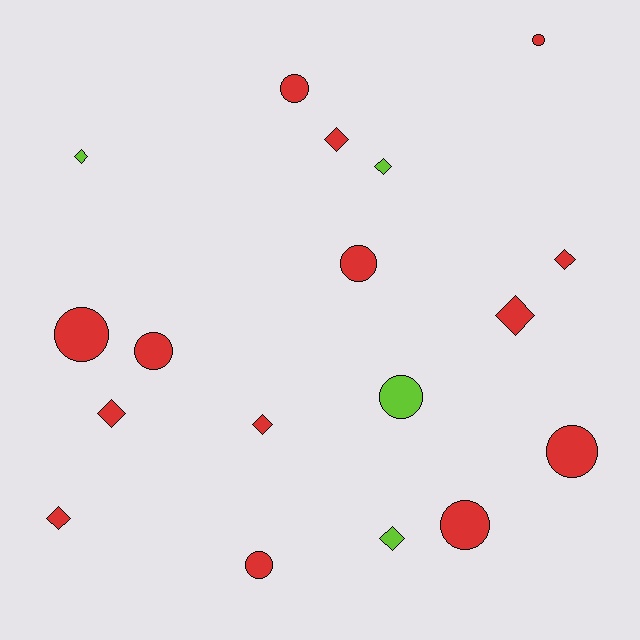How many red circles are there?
There are 8 red circles.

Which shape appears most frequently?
Diamond, with 9 objects.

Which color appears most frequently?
Red, with 14 objects.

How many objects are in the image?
There are 18 objects.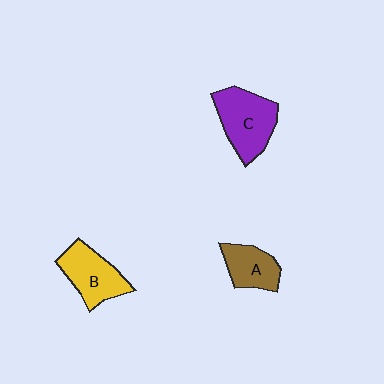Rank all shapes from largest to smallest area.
From largest to smallest: C (purple), B (yellow), A (brown).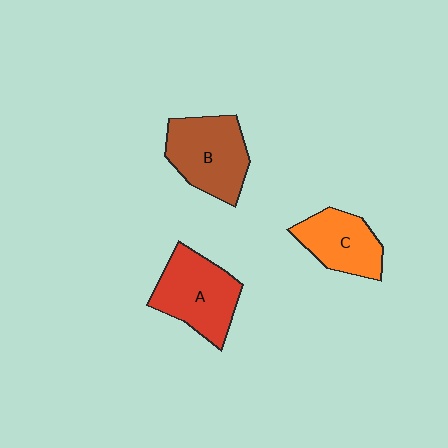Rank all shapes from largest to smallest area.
From largest to smallest: B (brown), A (red), C (orange).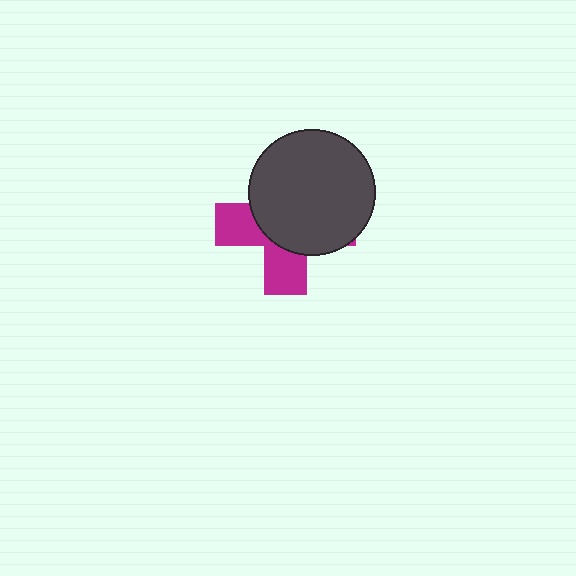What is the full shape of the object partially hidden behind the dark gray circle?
The partially hidden object is a magenta cross.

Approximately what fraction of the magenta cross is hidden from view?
Roughly 63% of the magenta cross is hidden behind the dark gray circle.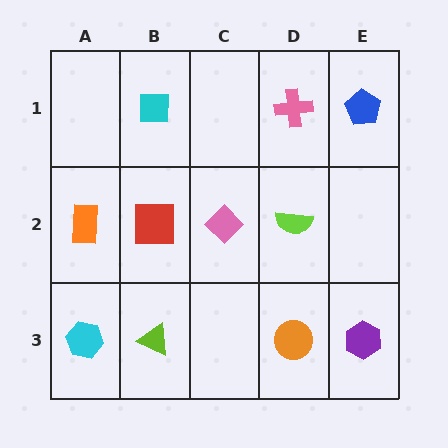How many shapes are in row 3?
4 shapes.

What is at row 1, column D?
A pink cross.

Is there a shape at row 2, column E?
No, that cell is empty.